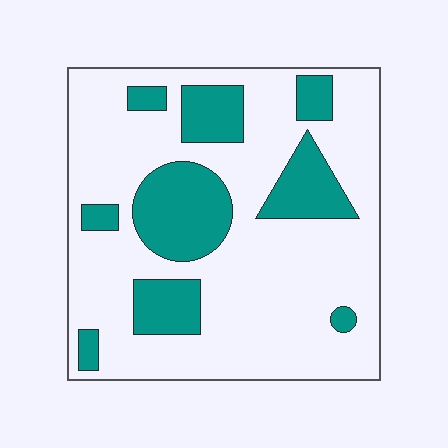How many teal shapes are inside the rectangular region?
9.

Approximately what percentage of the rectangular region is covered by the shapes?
Approximately 25%.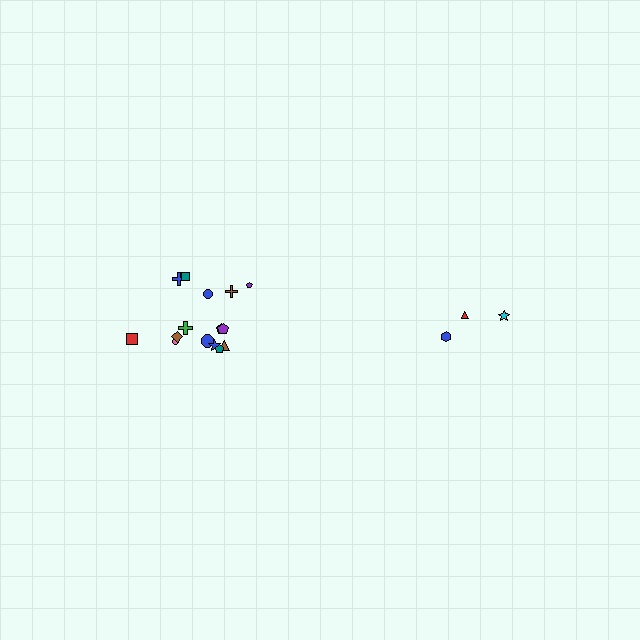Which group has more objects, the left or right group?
The left group.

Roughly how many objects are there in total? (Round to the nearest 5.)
Roughly 20 objects in total.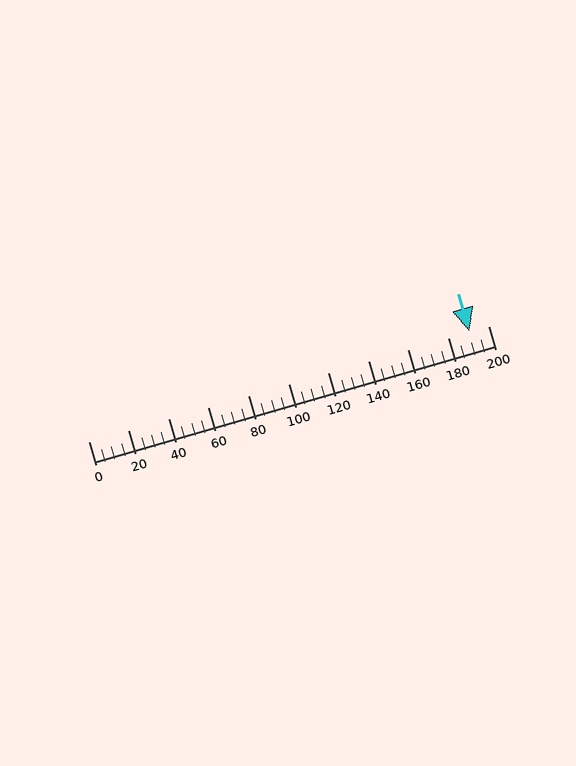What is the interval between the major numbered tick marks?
The major tick marks are spaced 20 units apart.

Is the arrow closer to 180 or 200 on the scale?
The arrow is closer to 200.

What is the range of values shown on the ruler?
The ruler shows values from 0 to 200.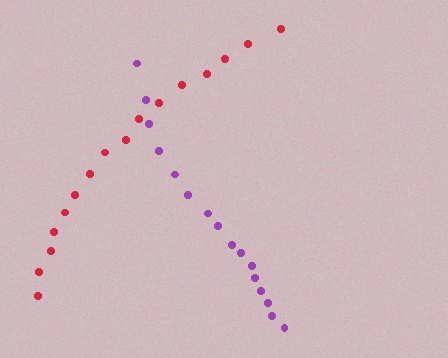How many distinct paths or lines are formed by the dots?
There are 2 distinct paths.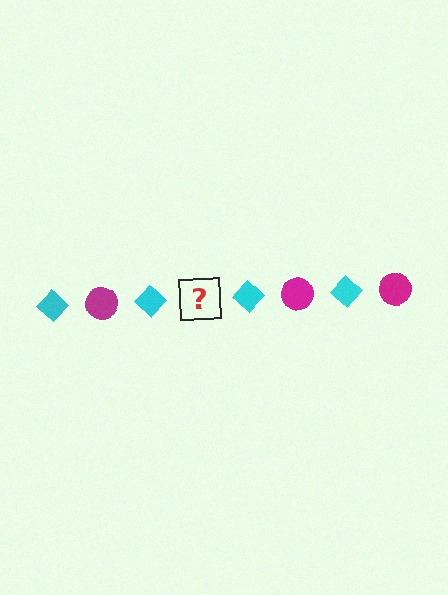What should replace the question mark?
The question mark should be replaced with a magenta circle.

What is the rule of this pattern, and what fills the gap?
The rule is that the pattern alternates between cyan diamond and magenta circle. The gap should be filled with a magenta circle.